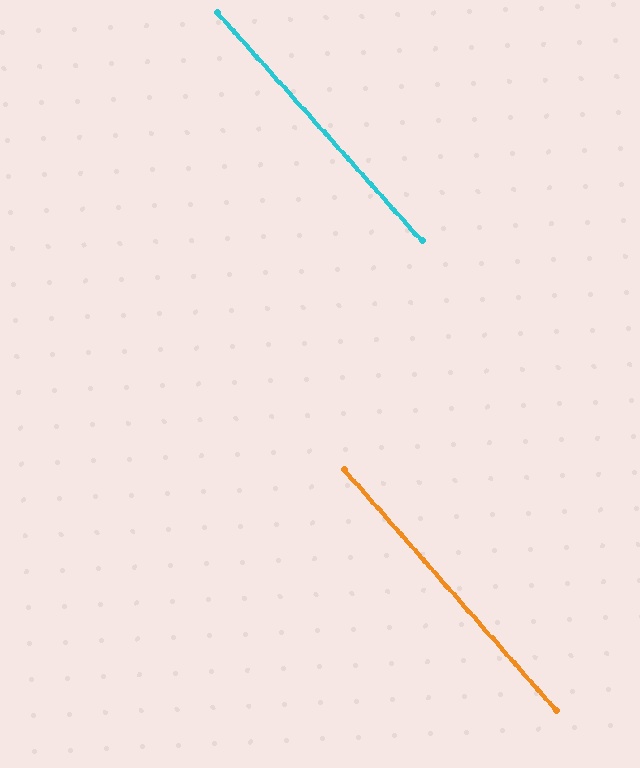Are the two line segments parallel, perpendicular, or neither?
Parallel — their directions differ by only 0.5°.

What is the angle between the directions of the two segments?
Approximately 1 degree.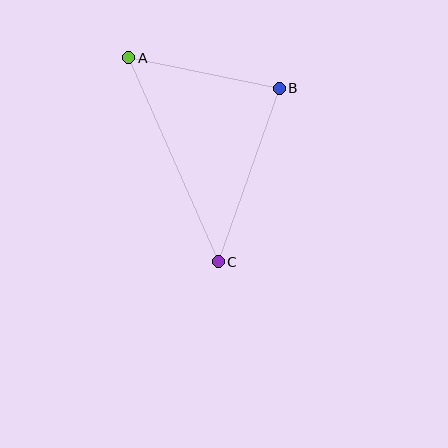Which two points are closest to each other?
Points A and B are closest to each other.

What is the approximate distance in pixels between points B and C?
The distance between B and C is approximately 184 pixels.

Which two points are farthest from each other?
Points A and C are farthest from each other.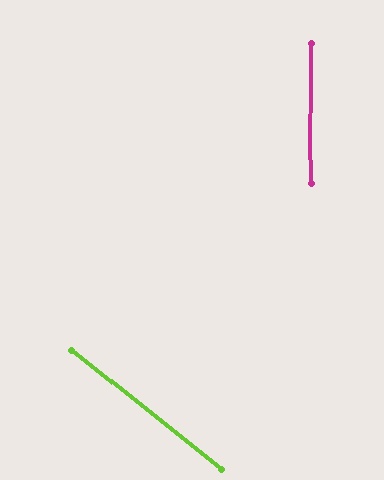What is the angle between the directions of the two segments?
Approximately 52 degrees.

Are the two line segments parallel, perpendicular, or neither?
Neither parallel nor perpendicular — they differ by about 52°.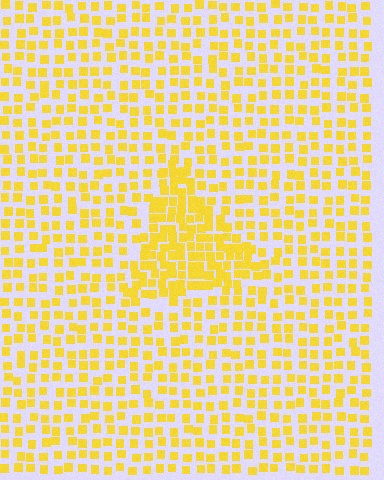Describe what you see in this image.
The image contains small yellow elements arranged at two different densities. A triangle-shaped region is visible where the elements are more densely packed than the surrounding area.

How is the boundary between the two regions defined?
The boundary is defined by a change in element density (approximately 1.9x ratio). All elements are the same color, size, and shape.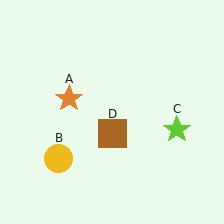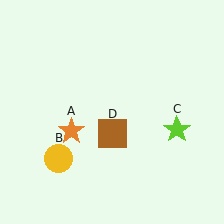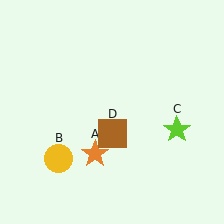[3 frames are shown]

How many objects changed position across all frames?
1 object changed position: orange star (object A).